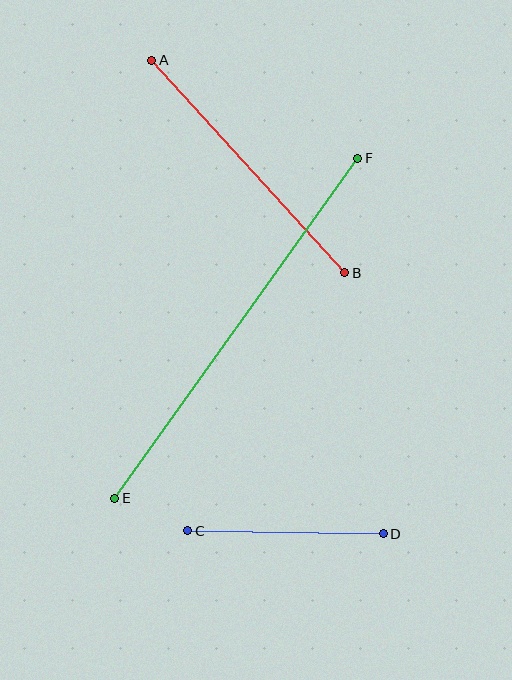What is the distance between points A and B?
The distance is approximately 287 pixels.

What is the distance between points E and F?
The distance is approximately 418 pixels.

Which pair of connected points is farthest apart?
Points E and F are farthest apart.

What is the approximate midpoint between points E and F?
The midpoint is at approximately (236, 328) pixels.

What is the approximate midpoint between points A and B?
The midpoint is at approximately (248, 167) pixels.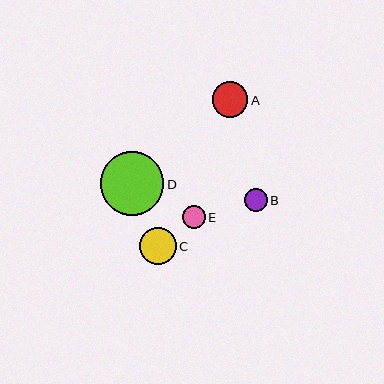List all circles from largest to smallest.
From largest to smallest: D, C, A, B, E.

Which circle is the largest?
Circle D is the largest with a size of approximately 63 pixels.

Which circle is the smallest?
Circle E is the smallest with a size of approximately 23 pixels.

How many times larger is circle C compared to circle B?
Circle C is approximately 1.6 times the size of circle B.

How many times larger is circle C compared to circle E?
Circle C is approximately 1.6 times the size of circle E.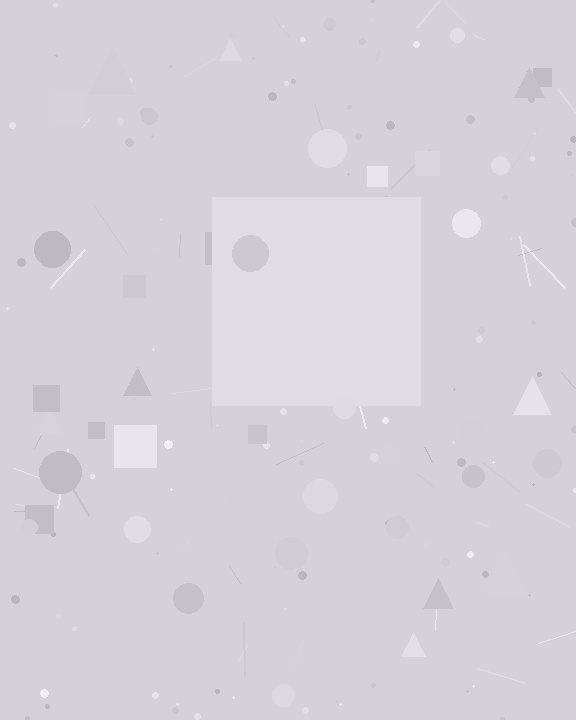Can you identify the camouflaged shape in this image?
The camouflaged shape is a square.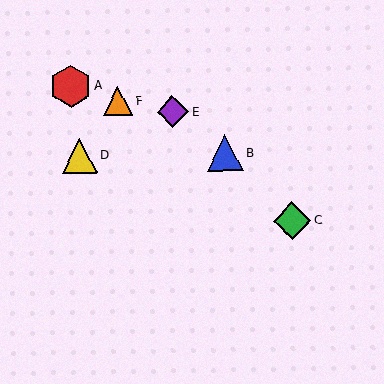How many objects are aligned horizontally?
2 objects (B, D) are aligned horizontally.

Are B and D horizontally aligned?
Yes, both are at y≈153.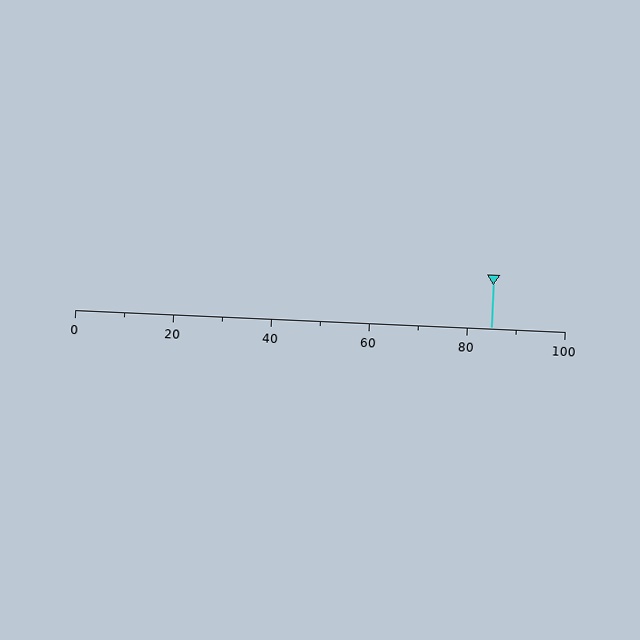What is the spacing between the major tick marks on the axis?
The major ticks are spaced 20 apart.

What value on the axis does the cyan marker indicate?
The marker indicates approximately 85.